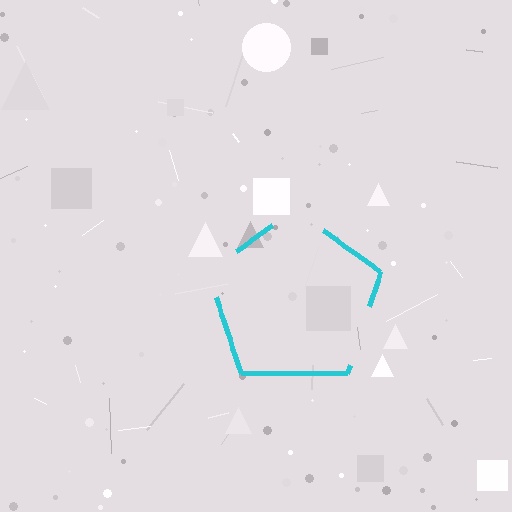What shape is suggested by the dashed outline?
The dashed outline suggests a pentagon.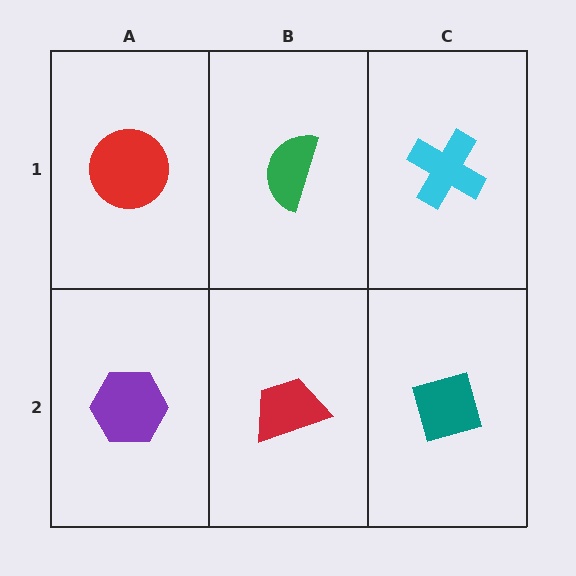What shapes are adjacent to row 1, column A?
A purple hexagon (row 2, column A), a green semicircle (row 1, column B).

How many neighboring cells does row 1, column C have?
2.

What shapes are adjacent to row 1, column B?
A red trapezoid (row 2, column B), a red circle (row 1, column A), a cyan cross (row 1, column C).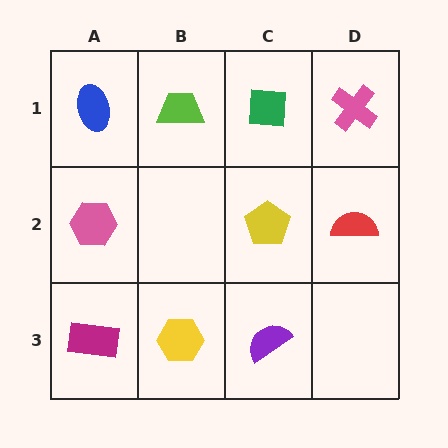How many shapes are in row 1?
4 shapes.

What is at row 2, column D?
A red semicircle.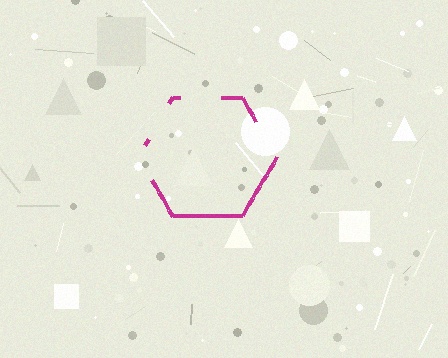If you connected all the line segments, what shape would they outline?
They would outline a hexagon.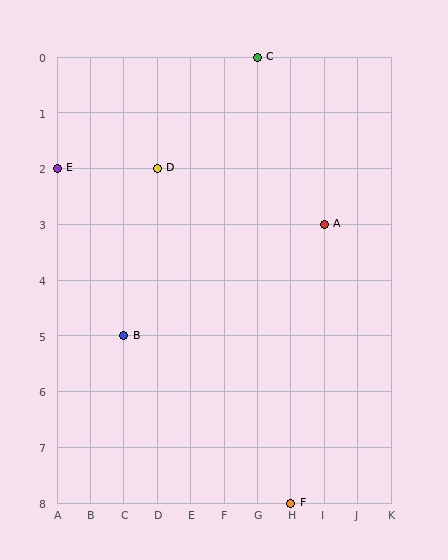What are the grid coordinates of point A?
Point A is at grid coordinates (I, 3).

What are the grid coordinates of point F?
Point F is at grid coordinates (H, 8).